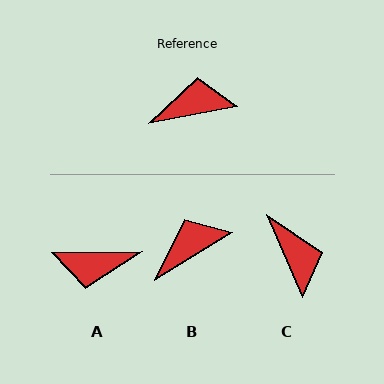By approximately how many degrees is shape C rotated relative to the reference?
Approximately 77 degrees clockwise.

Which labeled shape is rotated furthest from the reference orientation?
A, about 170 degrees away.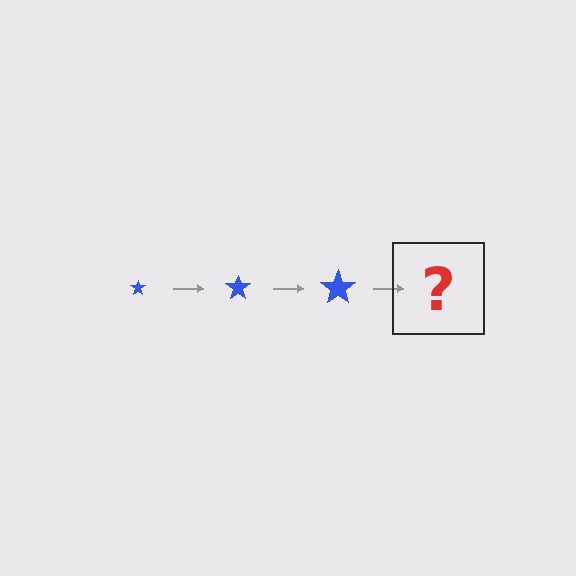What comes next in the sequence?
The next element should be a blue star, larger than the previous one.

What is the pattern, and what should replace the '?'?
The pattern is that the star gets progressively larger each step. The '?' should be a blue star, larger than the previous one.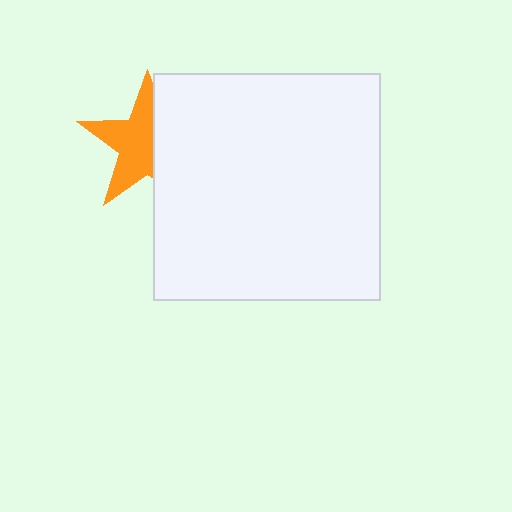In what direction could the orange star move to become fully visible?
The orange star could move left. That would shift it out from behind the white square entirely.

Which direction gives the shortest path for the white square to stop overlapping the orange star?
Moving right gives the shortest separation.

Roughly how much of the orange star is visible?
About half of it is visible (roughly 58%).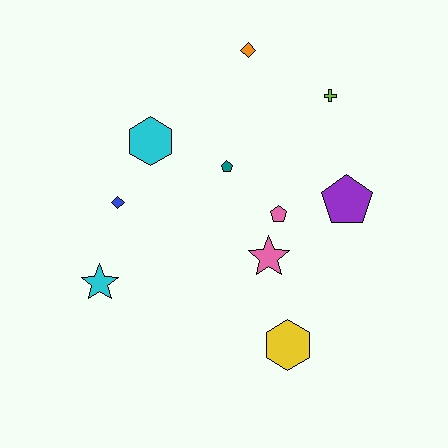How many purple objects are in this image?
There is 1 purple object.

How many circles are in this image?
There are no circles.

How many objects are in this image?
There are 10 objects.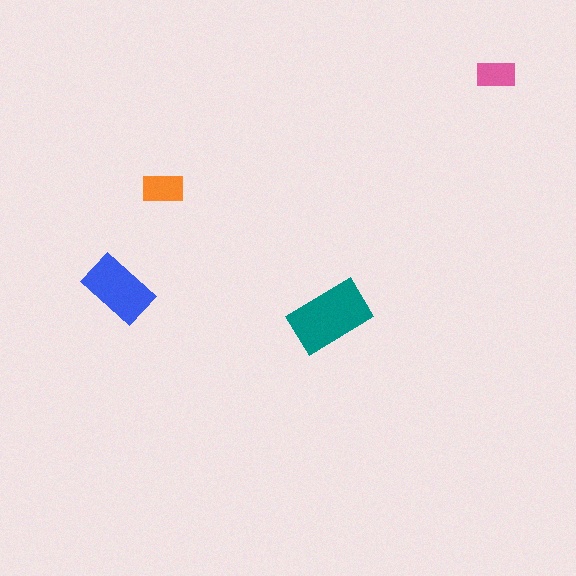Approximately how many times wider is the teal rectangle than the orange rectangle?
About 2 times wider.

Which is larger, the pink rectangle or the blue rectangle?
The blue one.